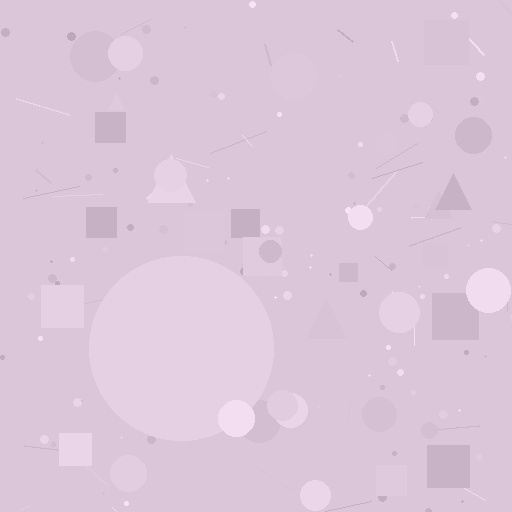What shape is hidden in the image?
A circle is hidden in the image.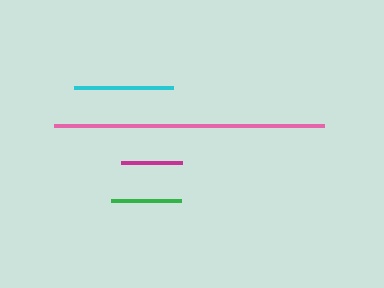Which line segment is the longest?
The pink line is the longest at approximately 270 pixels.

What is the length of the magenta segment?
The magenta segment is approximately 61 pixels long.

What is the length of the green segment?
The green segment is approximately 70 pixels long.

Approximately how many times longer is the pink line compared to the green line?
The pink line is approximately 3.8 times the length of the green line.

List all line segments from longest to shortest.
From longest to shortest: pink, cyan, green, magenta.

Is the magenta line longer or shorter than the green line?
The green line is longer than the magenta line.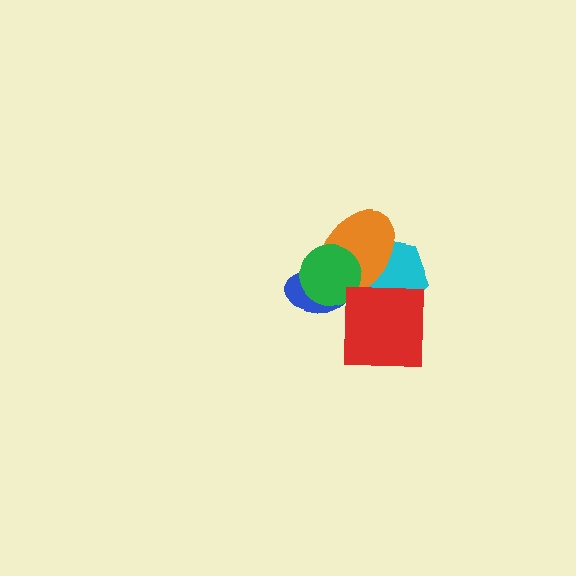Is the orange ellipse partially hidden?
Yes, it is partially covered by another shape.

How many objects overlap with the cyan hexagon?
3 objects overlap with the cyan hexagon.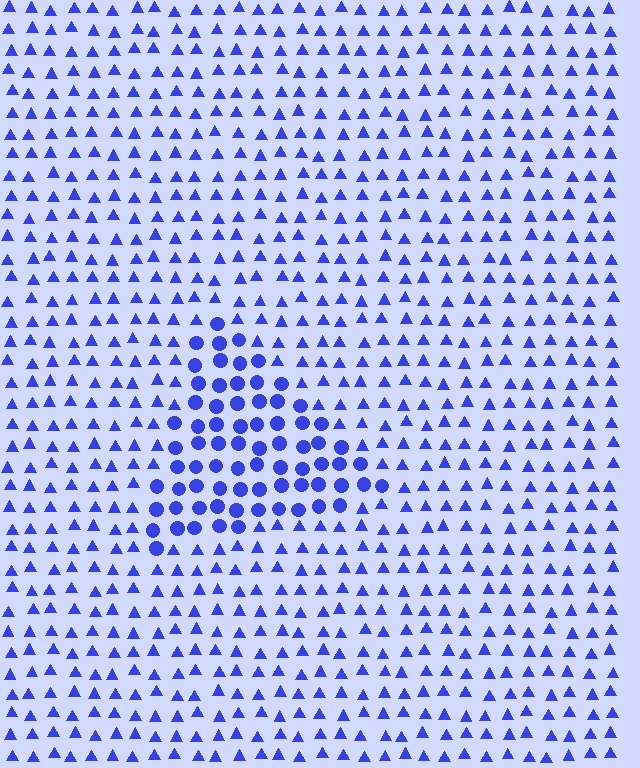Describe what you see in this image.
The image is filled with small blue elements arranged in a uniform grid. A triangle-shaped region contains circles, while the surrounding area contains triangles. The boundary is defined purely by the change in element shape.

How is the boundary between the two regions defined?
The boundary is defined by a change in element shape: circles inside vs. triangles outside. All elements share the same color and spacing.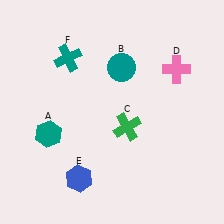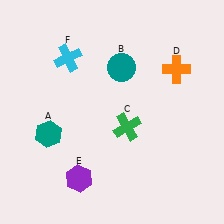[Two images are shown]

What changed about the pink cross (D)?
In Image 1, D is pink. In Image 2, it changed to orange.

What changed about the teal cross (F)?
In Image 1, F is teal. In Image 2, it changed to cyan.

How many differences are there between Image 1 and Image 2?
There are 3 differences between the two images.